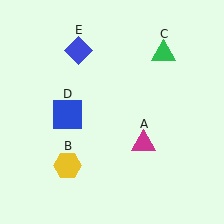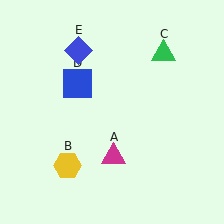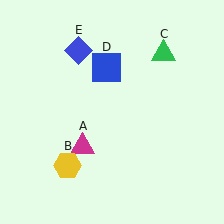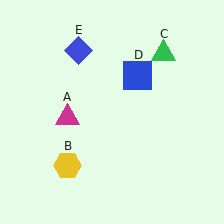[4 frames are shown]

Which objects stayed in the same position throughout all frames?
Yellow hexagon (object B) and green triangle (object C) and blue diamond (object E) remained stationary.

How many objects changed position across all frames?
2 objects changed position: magenta triangle (object A), blue square (object D).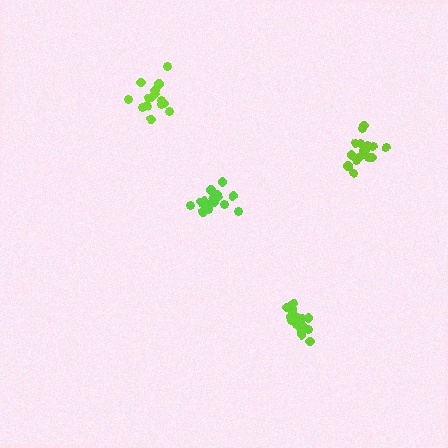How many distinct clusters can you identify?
There are 4 distinct clusters.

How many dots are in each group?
Group 1: 17 dots, Group 2: 17 dots, Group 3: 15 dots, Group 4: 18 dots (67 total).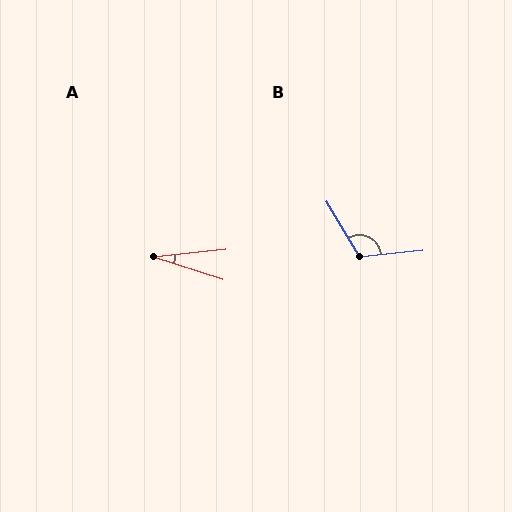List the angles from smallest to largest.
A (24°), B (115°).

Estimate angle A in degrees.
Approximately 24 degrees.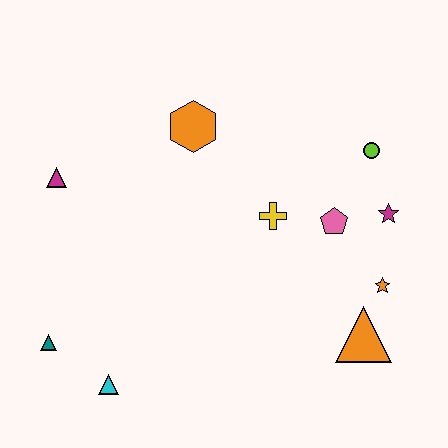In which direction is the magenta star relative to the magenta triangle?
The magenta star is to the right of the magenta triangle.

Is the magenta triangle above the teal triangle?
Yes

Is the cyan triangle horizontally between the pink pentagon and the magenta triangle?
Yes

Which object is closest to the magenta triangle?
The orange hexagon is closest to the magenta triangle.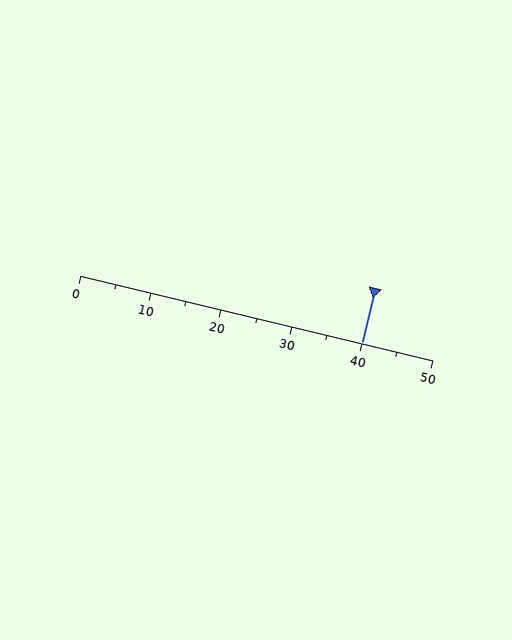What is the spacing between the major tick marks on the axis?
The major ticks are spaced 10 apart.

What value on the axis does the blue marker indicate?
The marker indicates approximately 40.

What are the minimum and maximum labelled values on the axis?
The axis runs from 0 to 50.